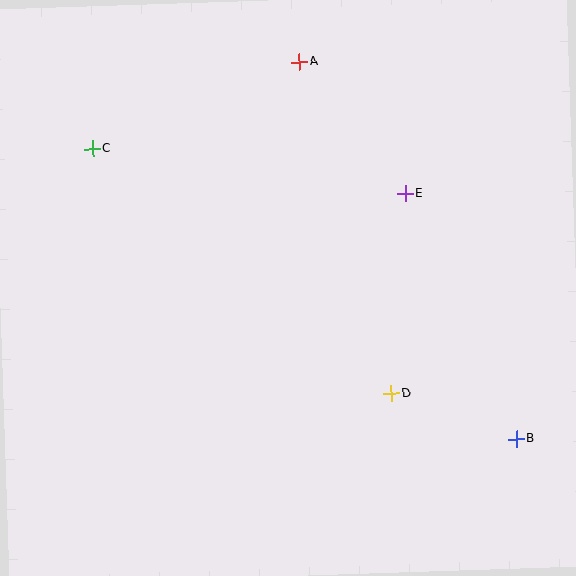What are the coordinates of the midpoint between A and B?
The midpoint between A and B is at (408, 250).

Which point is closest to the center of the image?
Point D at (391, 394) is closest to the center.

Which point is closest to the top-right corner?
Point E is closest to the top-right corner.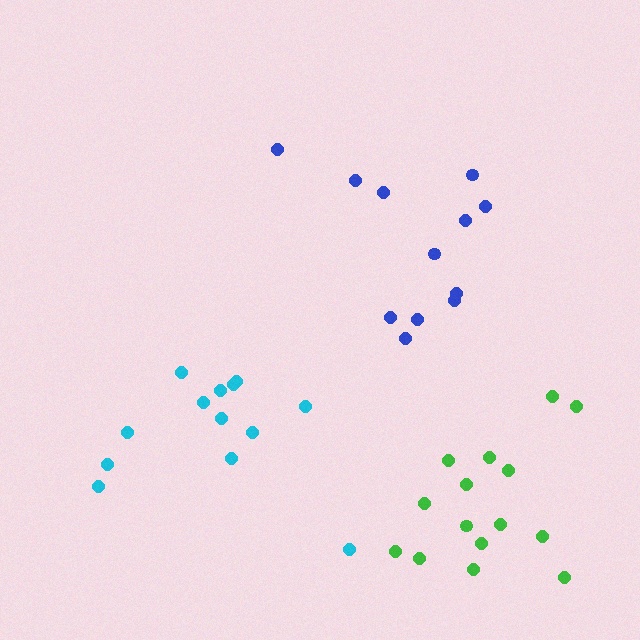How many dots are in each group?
Group 1: 12 dots, Group 2: 13 dots, Group 3: 15 dots (40 total).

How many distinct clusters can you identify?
There are 3 distinct clusters.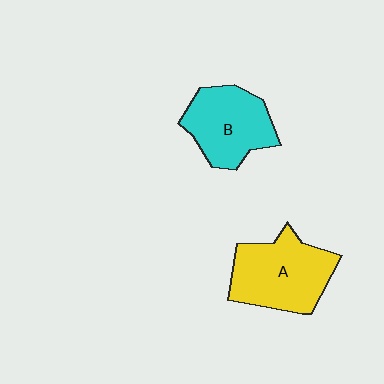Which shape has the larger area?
Shape A (yellow).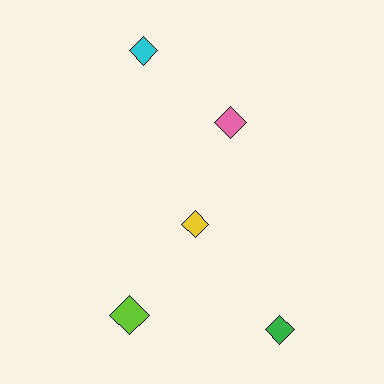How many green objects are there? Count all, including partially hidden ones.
There is 1 green object.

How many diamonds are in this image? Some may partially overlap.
There are 5 diamonds.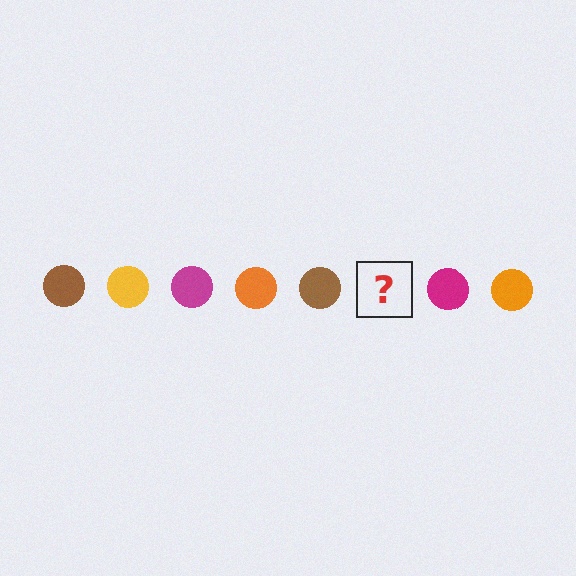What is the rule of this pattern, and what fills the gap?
The rule is that the pattern cycles through brown, yellow, magenta, orange circles. The gap should be filled with a yellow circle.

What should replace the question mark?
The question mark should be replaced with a yellow circle.